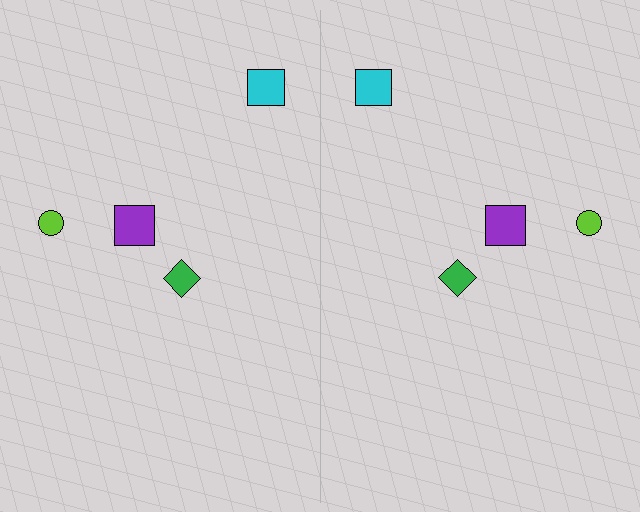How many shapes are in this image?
There are 8 shapes in this image.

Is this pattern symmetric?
Yes, this pattern has bilateral (reflection) symmetry.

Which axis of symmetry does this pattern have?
The pattern has a vertical axis of symmetry running through the center of the image.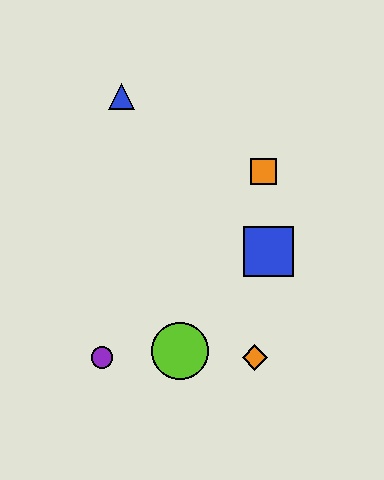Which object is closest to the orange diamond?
The lime circle is closest to the orange diamond.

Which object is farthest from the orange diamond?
The blue triangle is farthest from the orange diamond.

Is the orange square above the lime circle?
Yes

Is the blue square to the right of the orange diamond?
Yes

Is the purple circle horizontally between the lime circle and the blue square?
No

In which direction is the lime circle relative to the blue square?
The lime circle is below the blue square.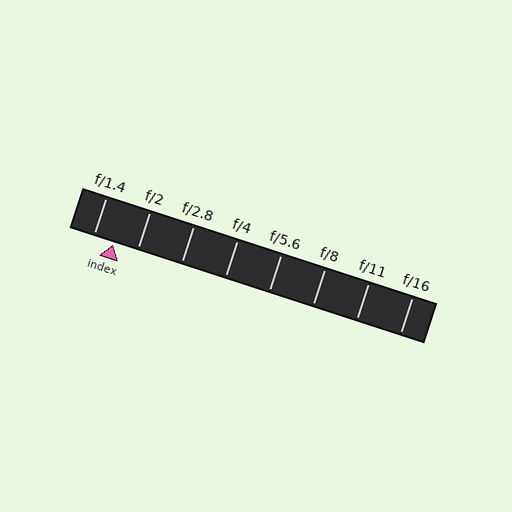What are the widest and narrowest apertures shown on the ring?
The widest aperture shown is f/1.4 and the narrowest is f/16.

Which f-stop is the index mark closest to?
The index mark is closest to f/1.4.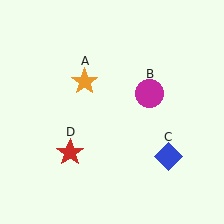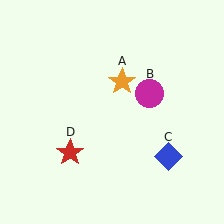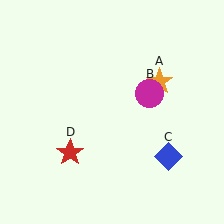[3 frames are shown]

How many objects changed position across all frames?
1 object changed position: orange star (object A).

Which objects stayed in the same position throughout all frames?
Magenta circle (object B) and blue diamond (object C) and red star (object D) remained stationary.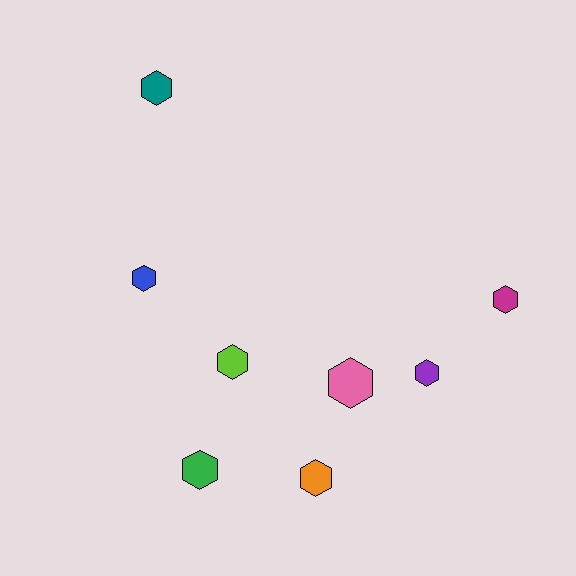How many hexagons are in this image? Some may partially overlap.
There are 8 hexagons.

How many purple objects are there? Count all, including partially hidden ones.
There is 1 purple object.